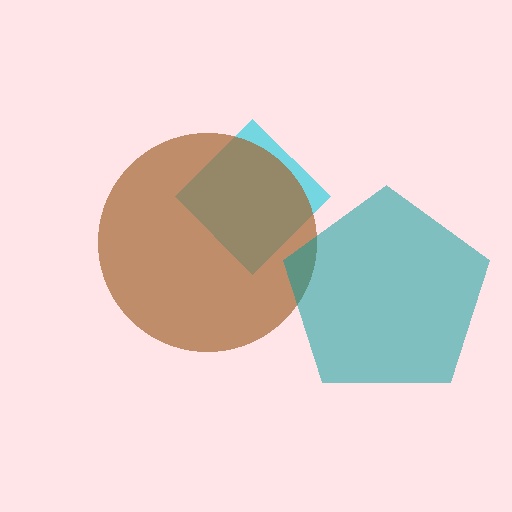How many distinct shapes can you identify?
There are 3 distinct shapes: a cyan diamond, a brown circle, a teal pentagon.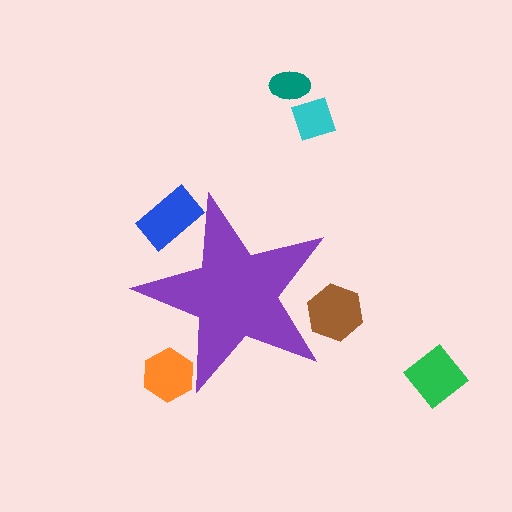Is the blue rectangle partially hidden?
Yes, the blue rectangle is partially hidden behind the purple star.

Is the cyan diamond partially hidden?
No, the cyan diamond is fully visible.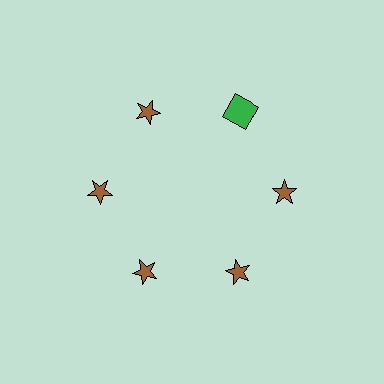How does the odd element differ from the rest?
It differs in both color (green instead of brown) and shape (square instead of star).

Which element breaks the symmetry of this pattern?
The green square at roughly the 1 o'clock position breaks the symmetry. All other shapes are brown stars.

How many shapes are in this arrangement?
There are 6 shapes arranged in a ring pattern.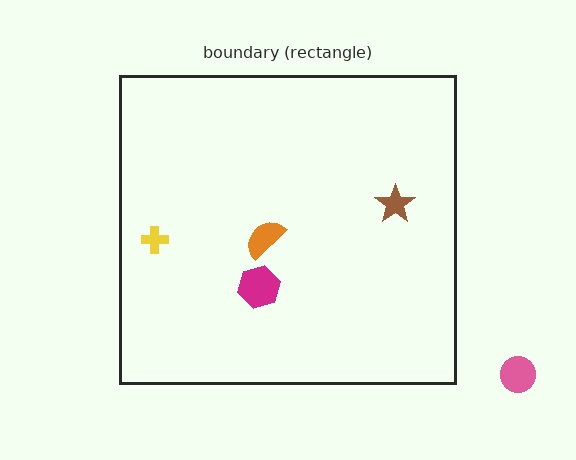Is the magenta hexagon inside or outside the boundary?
Inside.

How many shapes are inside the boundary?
4 inside, 1 outside.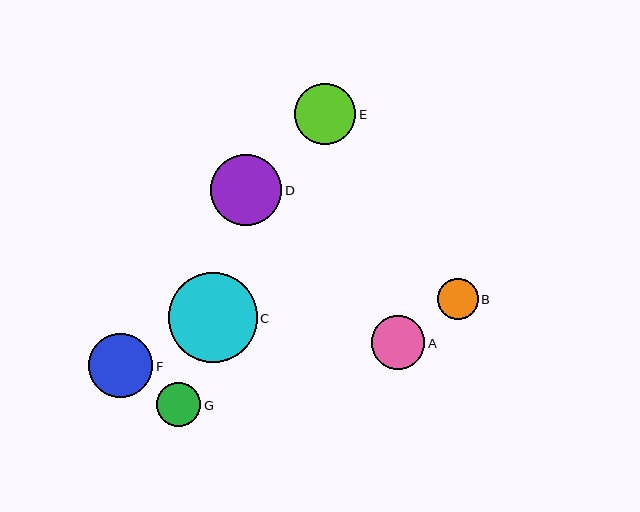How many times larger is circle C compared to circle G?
Circle C is approximately 2.0 times the size of circle G.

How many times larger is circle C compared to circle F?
Circle C is approximately 1.4 times the size of circle F.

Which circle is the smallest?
Circle B is the smallest with a size of approximately 41 pixels.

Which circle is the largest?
Circle C is the largest with a size of approximately 89 pixels.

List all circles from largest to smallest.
From largest to smallest: C, D, F, E, A, G, B.